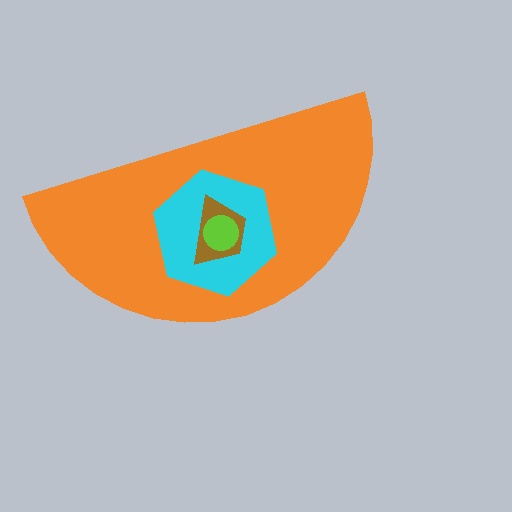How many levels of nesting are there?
4.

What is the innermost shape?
The lime circle.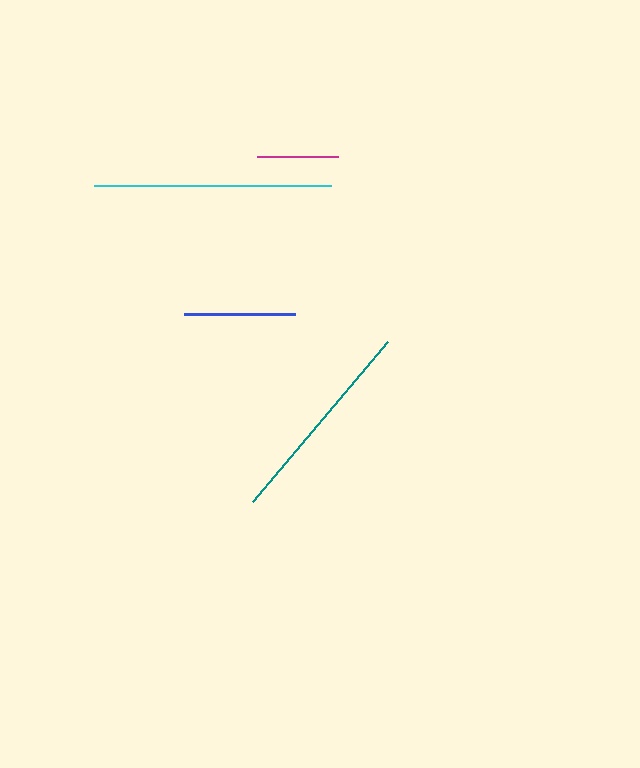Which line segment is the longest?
The cyan line is the longest at approximately 237 pixels.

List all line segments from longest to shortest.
From longest to shortest: cyan, teal, blue, magenta.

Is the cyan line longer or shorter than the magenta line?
The cyan line is longer than the magenta line.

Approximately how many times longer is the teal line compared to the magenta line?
The teal line is approximately 2.6 times the length of the magenta line.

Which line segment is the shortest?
The magenta line is the shortest at approximately 81 pixels.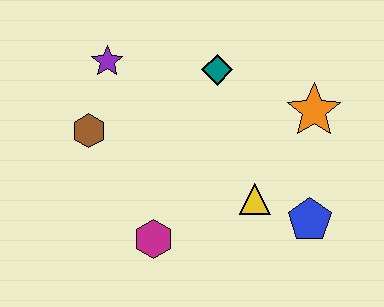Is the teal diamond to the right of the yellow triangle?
No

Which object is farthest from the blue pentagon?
The purple star is farthest from the blue pentagon.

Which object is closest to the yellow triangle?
The blue pentagon is closest to the yellow triangle.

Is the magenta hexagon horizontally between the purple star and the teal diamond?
Yes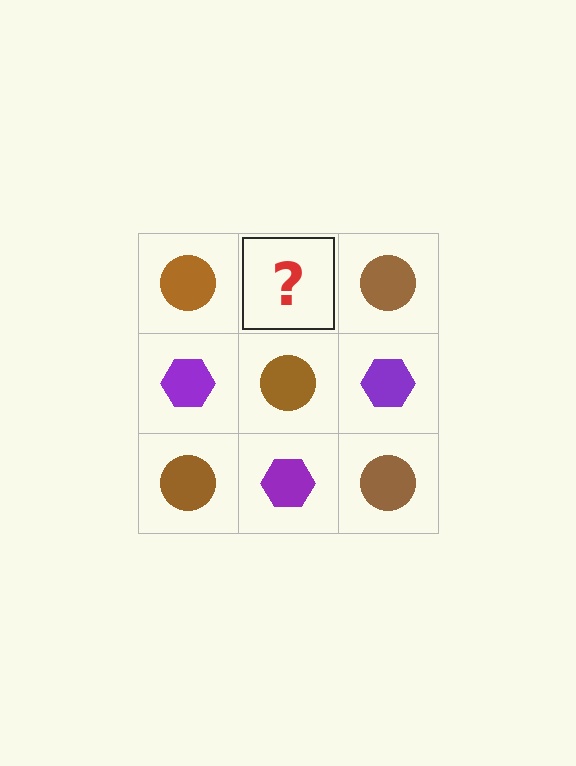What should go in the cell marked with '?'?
The missing cell should contain a purple hexagon.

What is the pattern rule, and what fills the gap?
The rule is that it alternates brown circle and purple hexagon in a checkerboard pattern. The gap should be filled with a purple hexagon.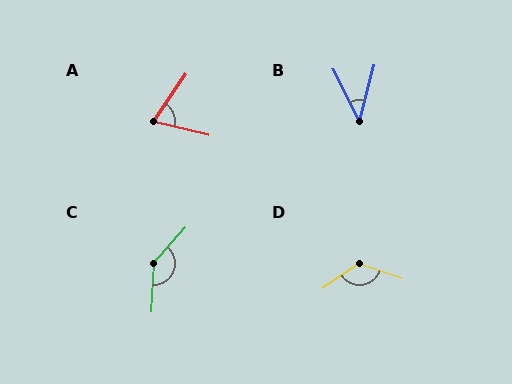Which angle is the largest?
C, at approximately 141 degrees.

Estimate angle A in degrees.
Approximately 69 degrees.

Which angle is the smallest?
B, at approximately 41 degrees.